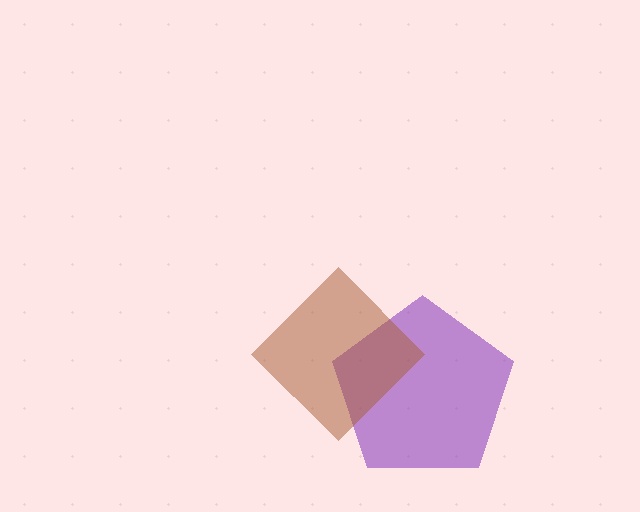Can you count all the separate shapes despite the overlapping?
Yes, there are 2 separate shapes.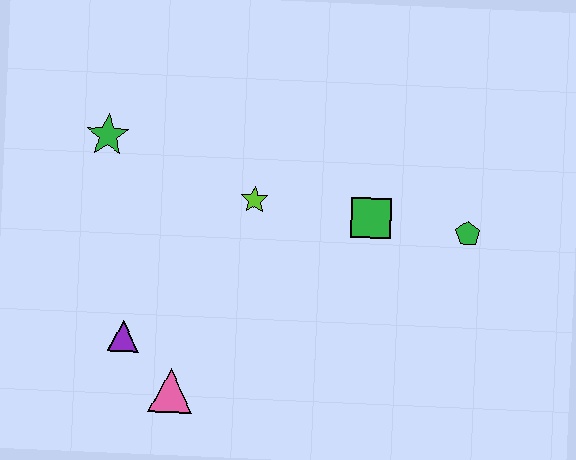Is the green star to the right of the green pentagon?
No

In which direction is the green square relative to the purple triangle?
The green square is to the right of the purple triangle.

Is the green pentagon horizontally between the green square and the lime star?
No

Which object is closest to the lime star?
The green square is closest to the lime star.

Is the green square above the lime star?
No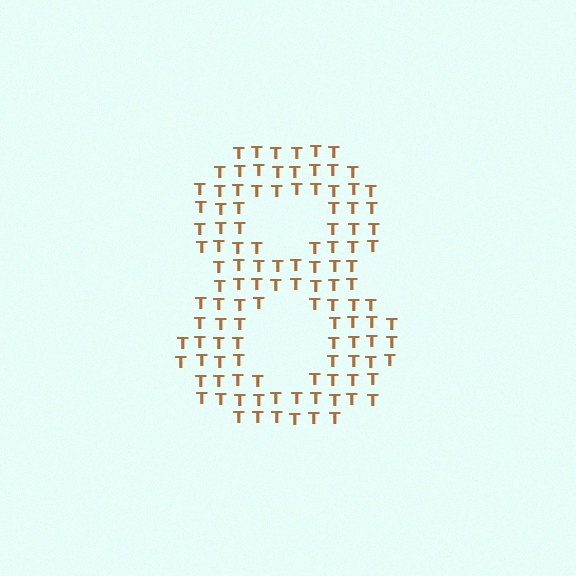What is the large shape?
The large shape is the digit 8.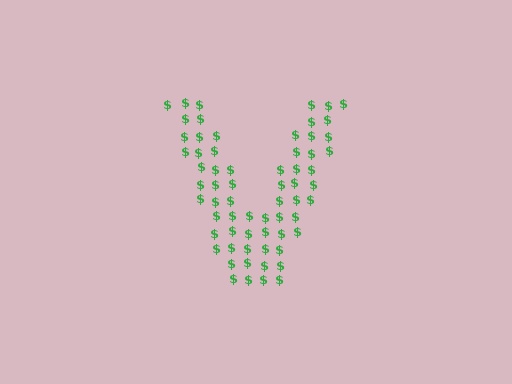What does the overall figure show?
The overall figure shows the letter V.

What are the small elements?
The small elements are dollar signs.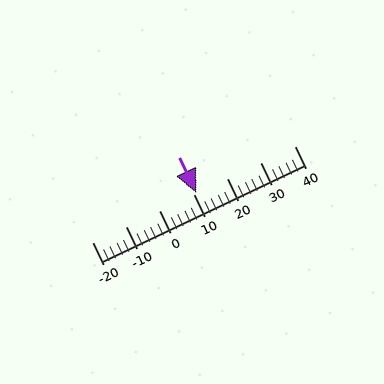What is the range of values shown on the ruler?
The ruler shows values from -20 to 40.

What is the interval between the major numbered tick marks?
The major tick marks are spaced 10 units apart.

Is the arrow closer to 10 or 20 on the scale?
The arrow is closer to 10.